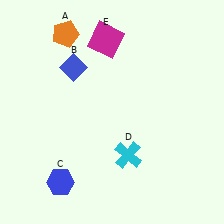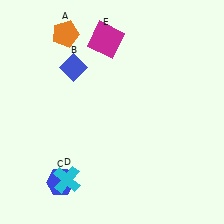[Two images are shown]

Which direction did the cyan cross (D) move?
The cyan cross (D) moved left.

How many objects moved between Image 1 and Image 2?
1 object moved between the two images.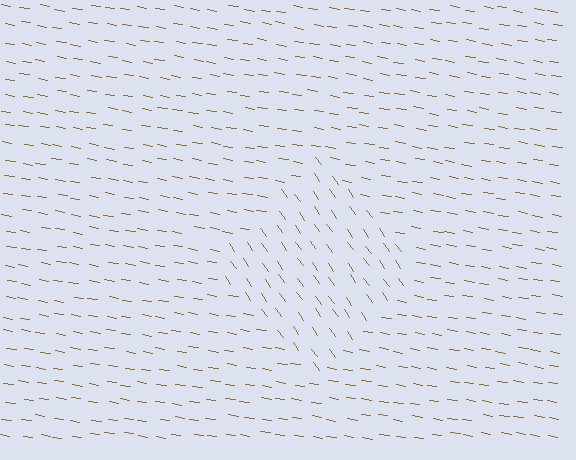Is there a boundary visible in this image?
Yes, there is a texture boundary formed by a change in line orientation.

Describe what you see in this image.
The image is filled with small brown line segments. A diamond region in the image has lines oriented differently from the surrounding lines, creating a visible texture boundary.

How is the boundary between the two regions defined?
The boundary is defined purely by a change in line orientation (approximately 45 degrees difference). All lines are the same color and thickness.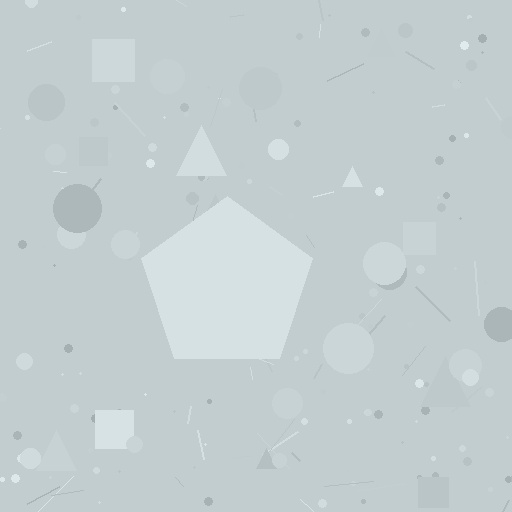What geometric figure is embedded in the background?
A pentagon is embedded in the background.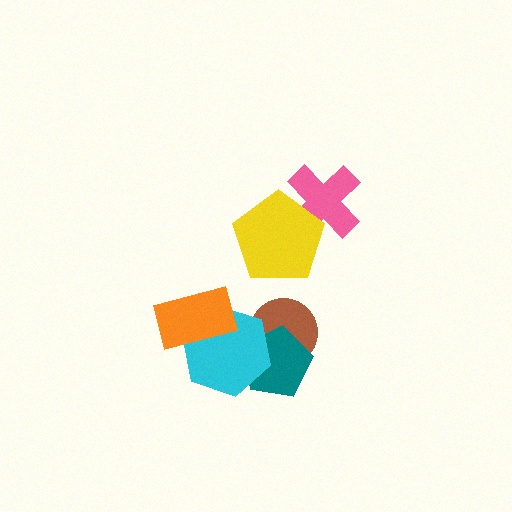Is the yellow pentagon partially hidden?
No, no other shape covers it.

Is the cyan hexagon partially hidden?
Yes, it is partially covered by another shape.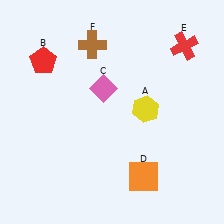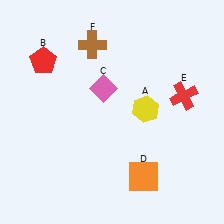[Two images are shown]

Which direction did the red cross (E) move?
The red cross (E) moved down.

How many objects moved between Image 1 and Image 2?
1 object moved between the two images.